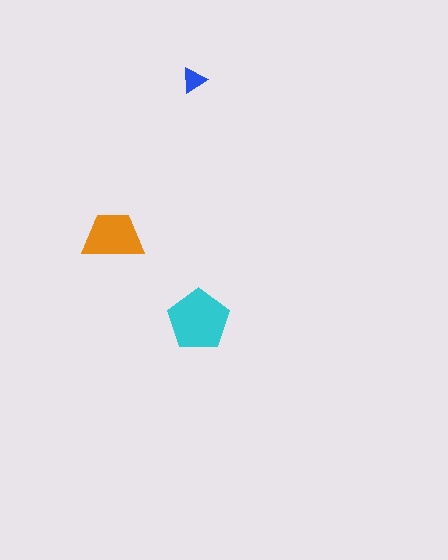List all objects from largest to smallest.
The cyan pentagon, the orange trapezoid, the blue triangle.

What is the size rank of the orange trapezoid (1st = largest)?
2nd.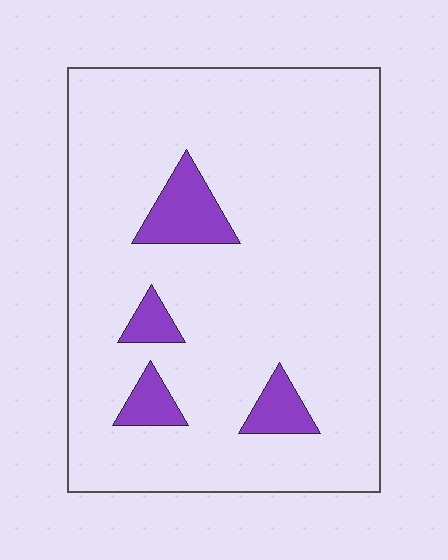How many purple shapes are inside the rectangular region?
4.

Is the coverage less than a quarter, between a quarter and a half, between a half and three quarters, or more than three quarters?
Less than a quarter.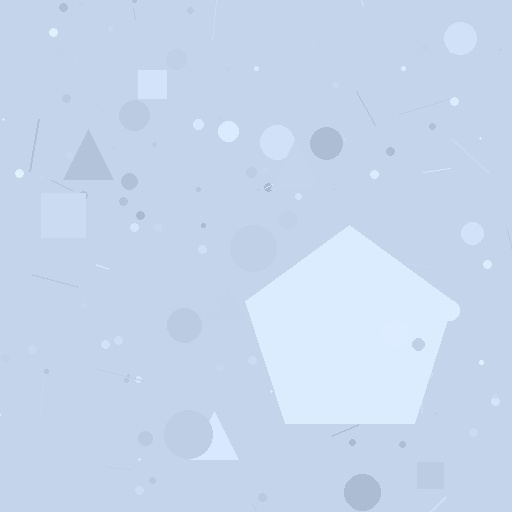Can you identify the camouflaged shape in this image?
The camouflaged shape is a pentagon.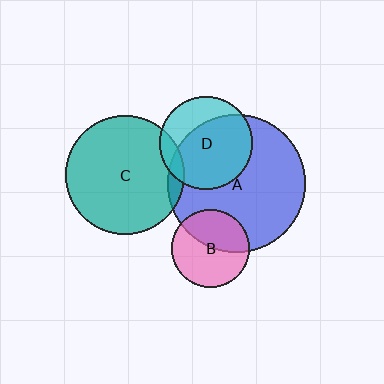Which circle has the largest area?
Circle A (blue).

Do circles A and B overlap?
Yes.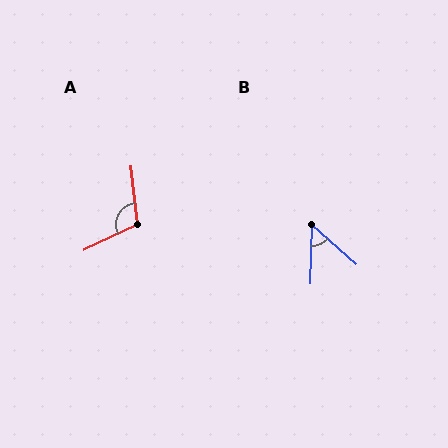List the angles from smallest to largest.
B (50°), A (109°).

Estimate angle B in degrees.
Approximately 50 degrees.